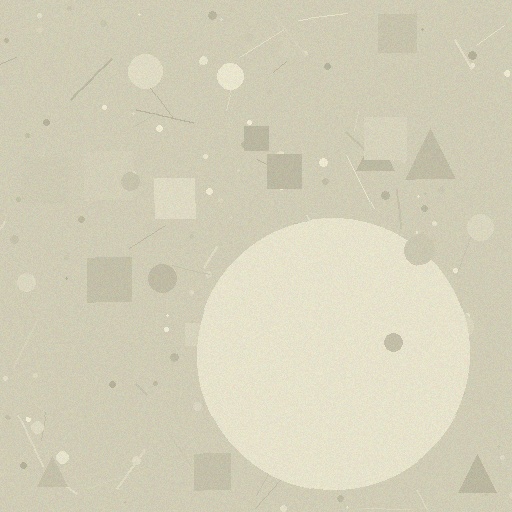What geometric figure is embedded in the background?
A circle is embedded in the background.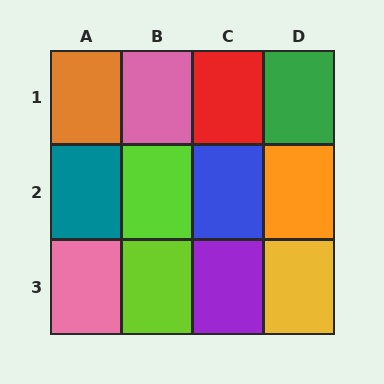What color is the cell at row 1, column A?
Orange.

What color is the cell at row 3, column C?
Purple.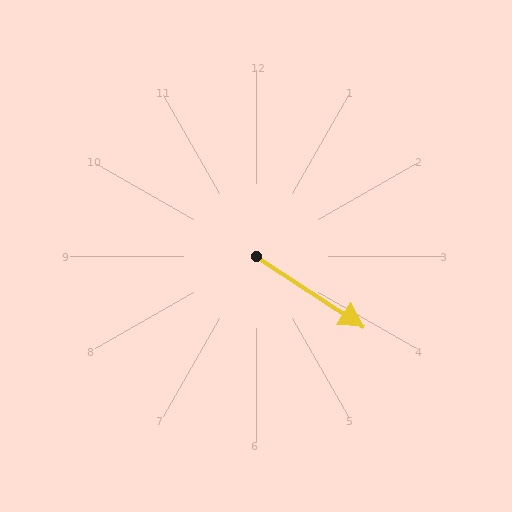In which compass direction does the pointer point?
Southeast.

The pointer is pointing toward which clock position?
Roughly 4 o'clock.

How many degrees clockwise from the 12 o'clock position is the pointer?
Approximately 123 degrees.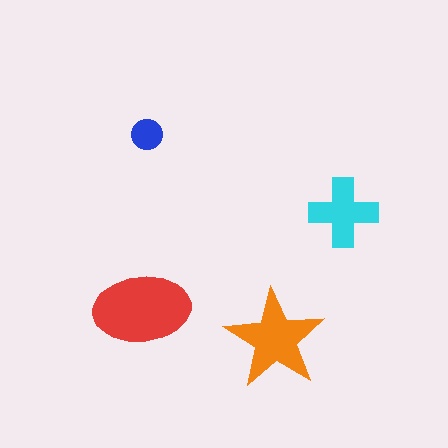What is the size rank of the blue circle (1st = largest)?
4th.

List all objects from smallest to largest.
The blue circle, the cyan cross, the orange star, the red ellipse.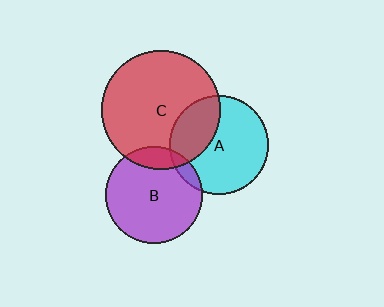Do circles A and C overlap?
Yes.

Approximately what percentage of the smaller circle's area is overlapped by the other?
Approximately 30%.